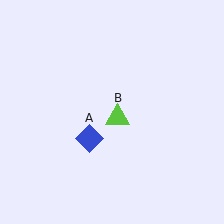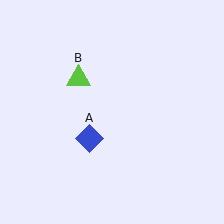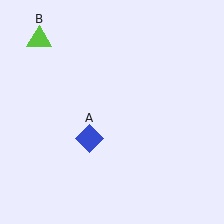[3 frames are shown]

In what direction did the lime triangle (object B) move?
The lime triangle (object B) moved up and to the left.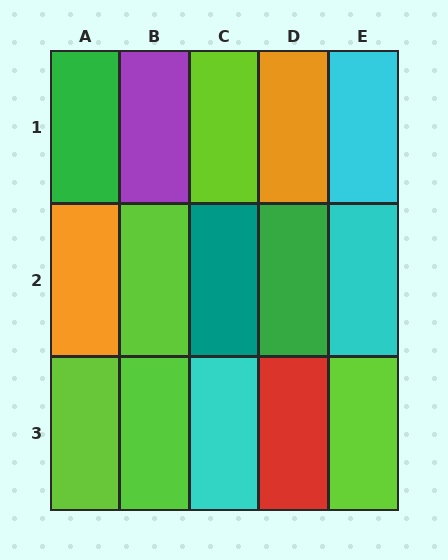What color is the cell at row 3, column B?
Lime.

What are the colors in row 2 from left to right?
Orange, lime, teal, green, cyan.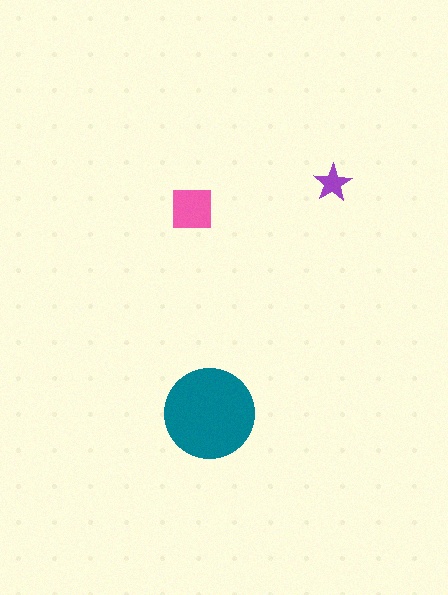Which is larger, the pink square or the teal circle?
The teal circle.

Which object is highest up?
The purple star is topmost.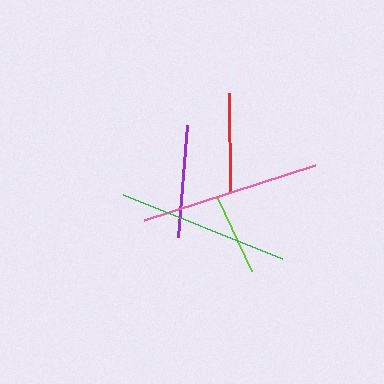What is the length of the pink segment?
The pink segment is approximately 180 pixels long.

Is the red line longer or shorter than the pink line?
The pink line is longer than the red line.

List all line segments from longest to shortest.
From longest to shortest: pink, green, purple, red, lime.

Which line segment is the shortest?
The lime line is the shortest at approximately 80 pixels.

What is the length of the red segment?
The red segment is approximately 99 pixels long.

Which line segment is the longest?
The pink line is the longest at approximately 180 pixels.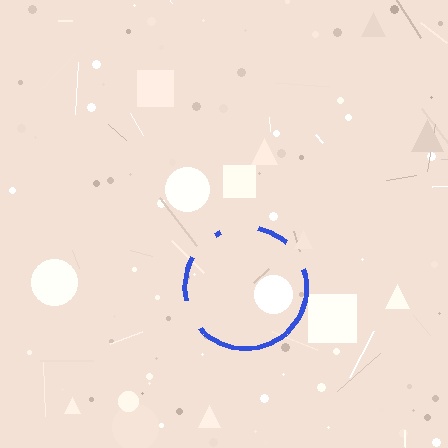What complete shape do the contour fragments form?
The contour fragments form a circle.